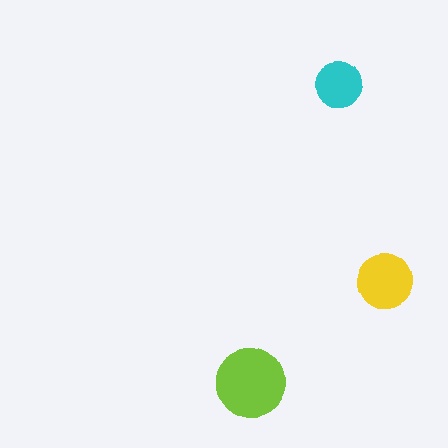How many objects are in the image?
There are 3 objects in the image.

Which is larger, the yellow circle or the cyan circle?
The yellow one.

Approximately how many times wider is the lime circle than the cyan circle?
About 1.5 times wider.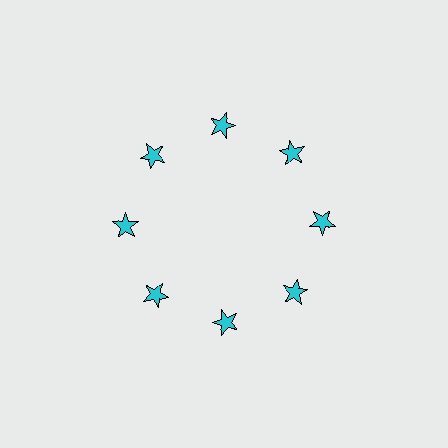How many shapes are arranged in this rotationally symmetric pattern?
There are 8 shapes, arranged in 8 groups of 1.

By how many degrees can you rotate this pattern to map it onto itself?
The pattern maps onto itself every 45 degrees of rotation.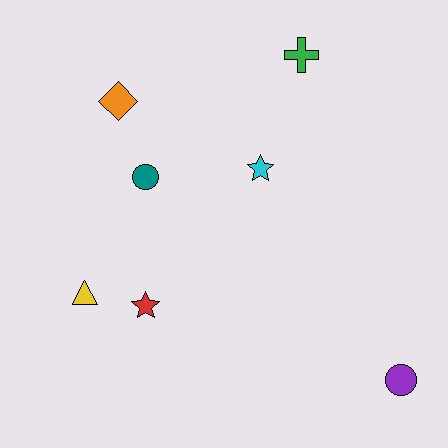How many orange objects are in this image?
There is 1 orange object.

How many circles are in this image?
There are 2 circles.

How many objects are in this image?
There are 7 objects.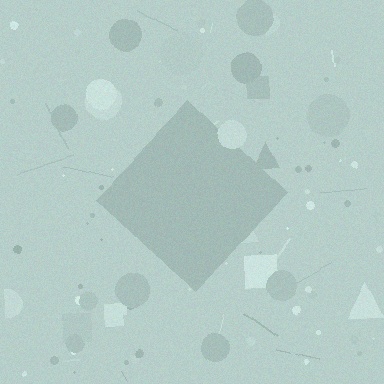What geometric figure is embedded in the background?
A diamond is embedded in the background.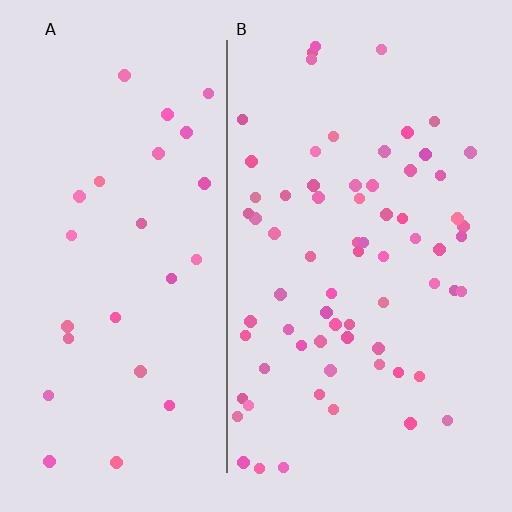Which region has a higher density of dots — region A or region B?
B (the right).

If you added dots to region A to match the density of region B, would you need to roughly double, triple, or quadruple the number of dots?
Approximately triple.